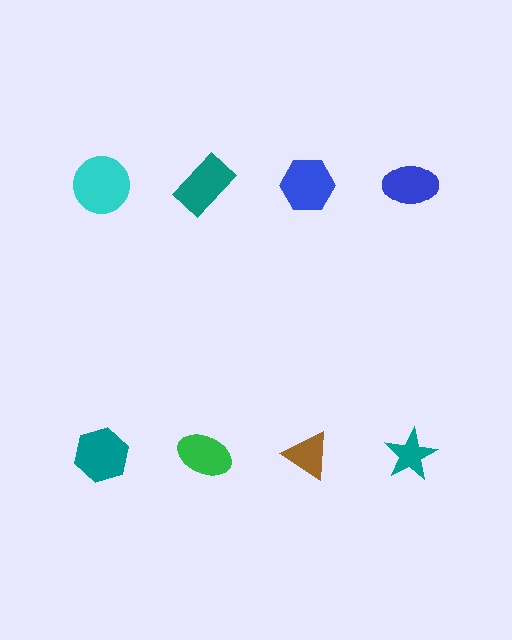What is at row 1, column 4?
A blue ellipse.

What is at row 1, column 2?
A teal rectangle.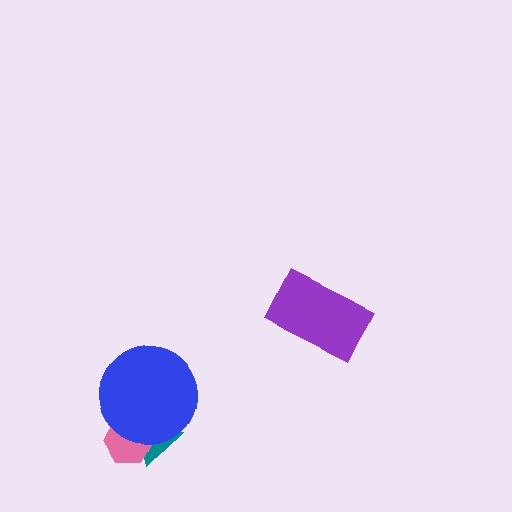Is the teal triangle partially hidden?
Yes, it is partially covered by another shape.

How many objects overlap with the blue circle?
2 objects overlap with the blue circle.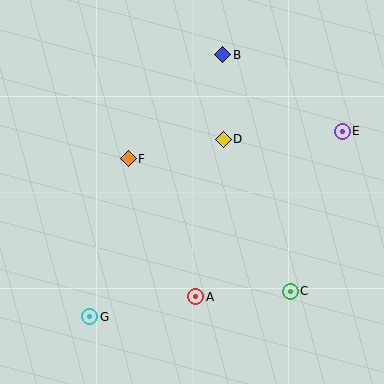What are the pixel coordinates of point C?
Point C is at (290, 291).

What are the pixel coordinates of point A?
Point A is at (196, 297).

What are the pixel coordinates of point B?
Point B is at (223, 55).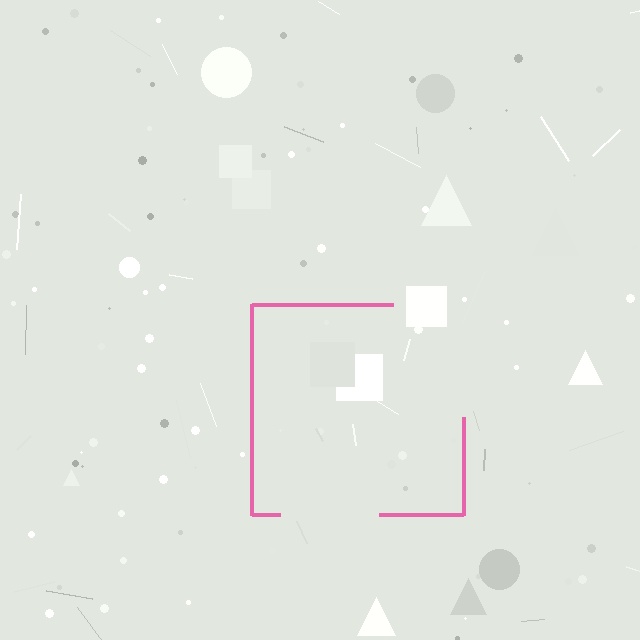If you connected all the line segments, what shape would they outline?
They would outline a square.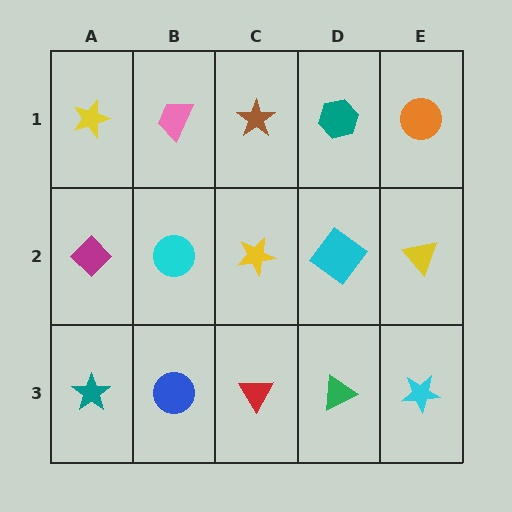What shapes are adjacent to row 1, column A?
A magenta diamond (row 2, column A), a pink trapezoid (row 1, column B).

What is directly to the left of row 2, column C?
A cyan circle.